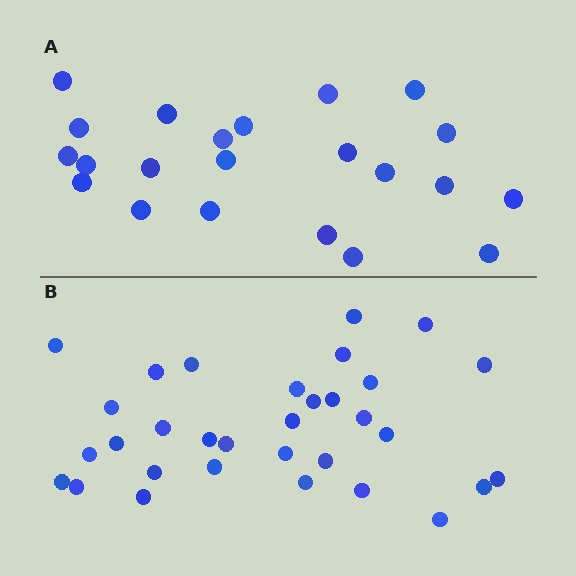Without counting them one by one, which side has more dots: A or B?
Region B (the bottom region) has more dots.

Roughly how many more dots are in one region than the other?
Region B has roughly 10 or so more dots than region A.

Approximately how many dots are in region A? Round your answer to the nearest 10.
About 20 dots. (The exact count is 22, which rounds to 20.)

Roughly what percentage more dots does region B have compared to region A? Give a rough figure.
About 45% more.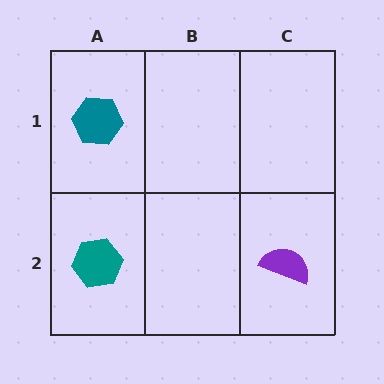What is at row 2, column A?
A teal hexagon.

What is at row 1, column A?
A teal hexagon.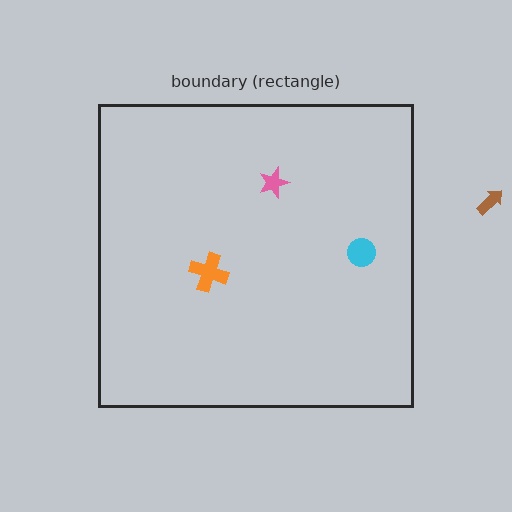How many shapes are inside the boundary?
3 inside, 1 outside.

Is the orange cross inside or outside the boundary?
Inside.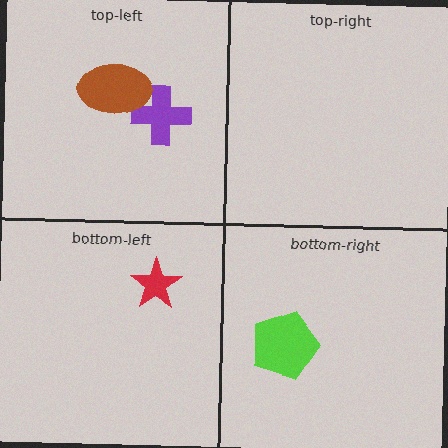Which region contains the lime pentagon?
The bottom-right region.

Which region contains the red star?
The bottom-left region.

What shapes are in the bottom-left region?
The red star.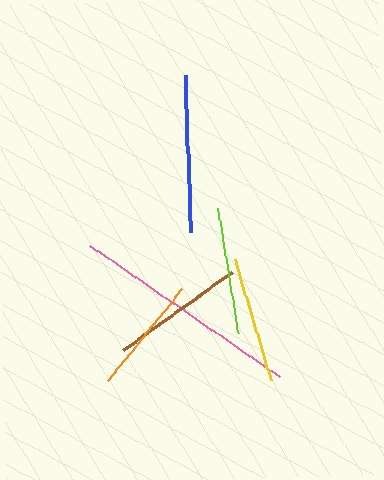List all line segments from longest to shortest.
From longest to shortest: pink, blue, brown, lime, yellow, orange.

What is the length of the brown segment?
The brown segment is approximately 134 pixels long.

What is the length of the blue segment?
The blue segment is approximately 158 pixels long.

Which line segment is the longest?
The pink line is the longest at approximately 230 pixels.